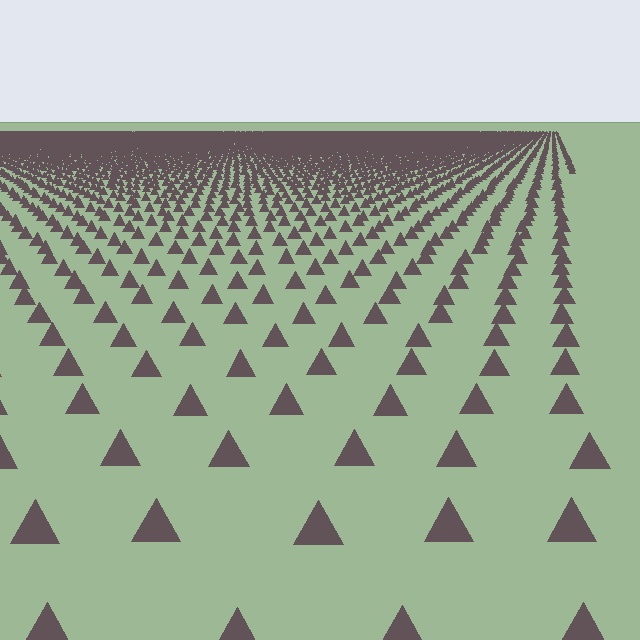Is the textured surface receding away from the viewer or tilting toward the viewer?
The surface is receding away from the viewer. Texture elements get smaller and denser toward the top.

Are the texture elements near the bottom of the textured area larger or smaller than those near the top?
Larger. Near the bottom, elements are closer to the viewer and appear at a bigger on-screen size.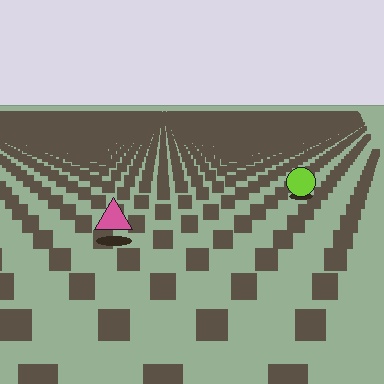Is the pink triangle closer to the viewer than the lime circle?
Yes. The pink triangle is closer — you can tell from the texture gradient: the ground texture is coarser near it.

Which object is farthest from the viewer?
The lime circle is farthest from the viewer. It appears smaller and the ground texture around it is denser.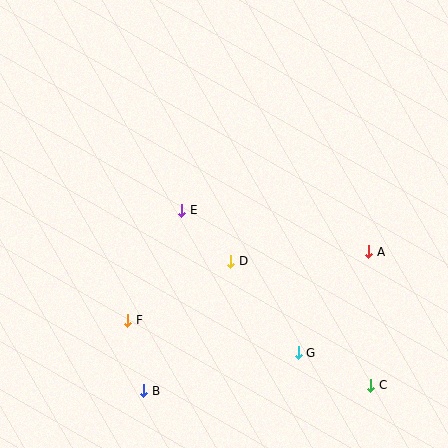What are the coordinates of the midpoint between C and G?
The midpoint between C and G is at (335, 369).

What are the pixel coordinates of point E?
Point E is at (182, 210).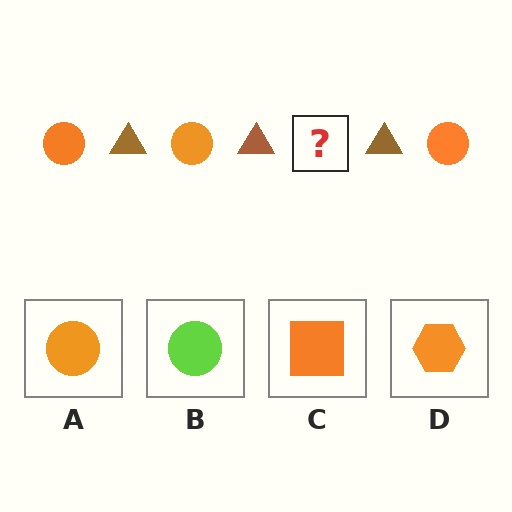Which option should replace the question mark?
Option A.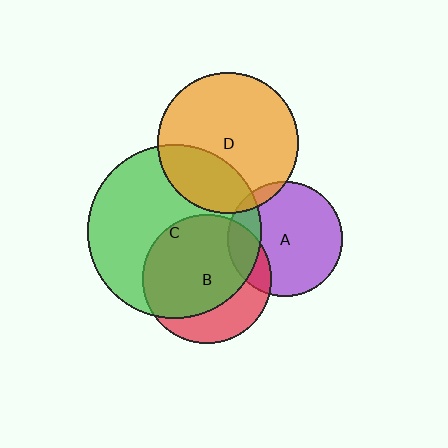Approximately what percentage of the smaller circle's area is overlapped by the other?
Approximately 20%.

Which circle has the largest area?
Circle C (green).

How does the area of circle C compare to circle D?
Approximately 1.5 times.